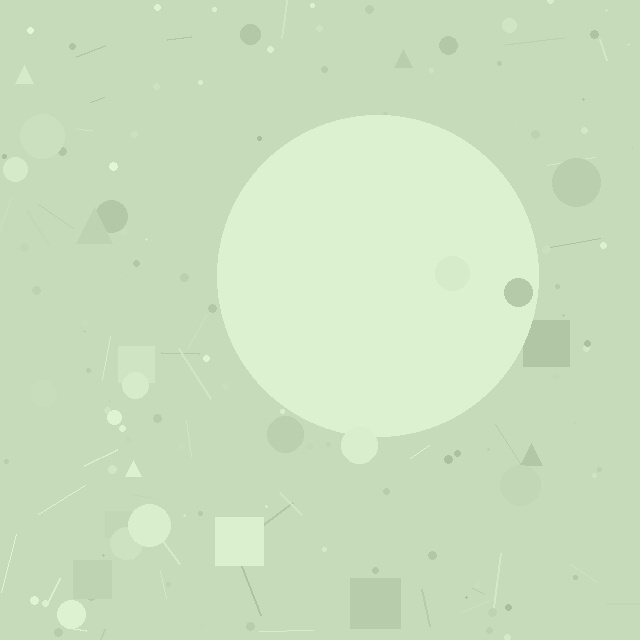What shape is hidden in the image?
A circle is hidden in the image.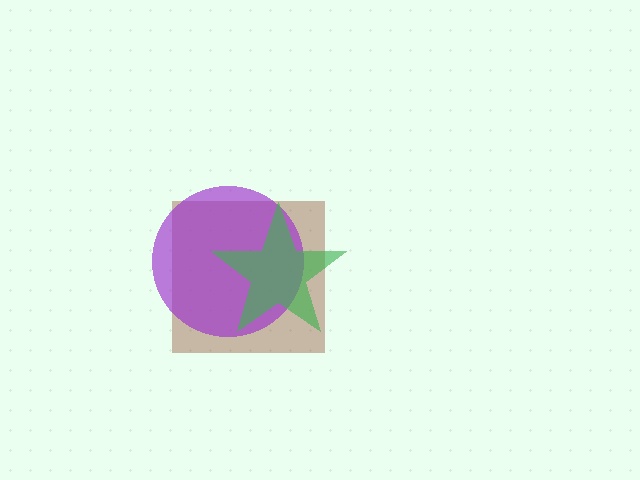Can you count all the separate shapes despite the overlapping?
Yes, there are 3 separate shapes.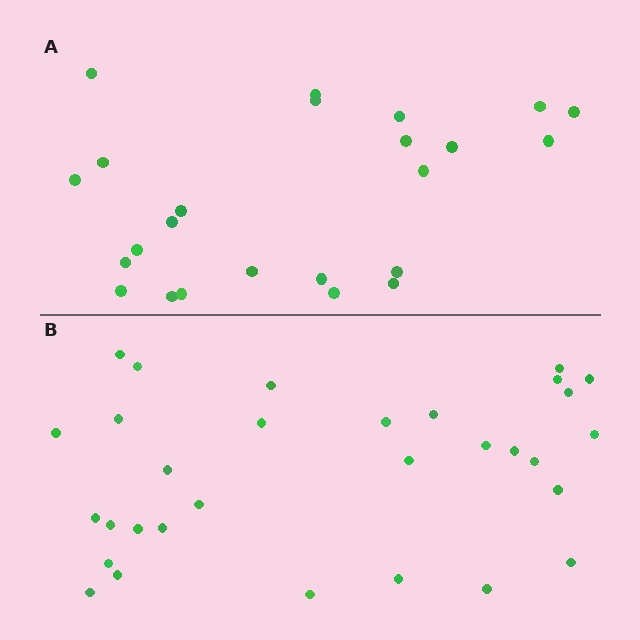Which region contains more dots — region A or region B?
Region B (the bottom region) has more dots.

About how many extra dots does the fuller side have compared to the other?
Region B has roughly 8 or so more dots than region A.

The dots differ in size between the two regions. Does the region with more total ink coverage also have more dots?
No. Region A has more total ink coverage because its dots are larger, but region B actually contains more individual dots. Total area can be misleading — the number of items is what matters here.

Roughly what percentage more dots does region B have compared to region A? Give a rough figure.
About 30% more.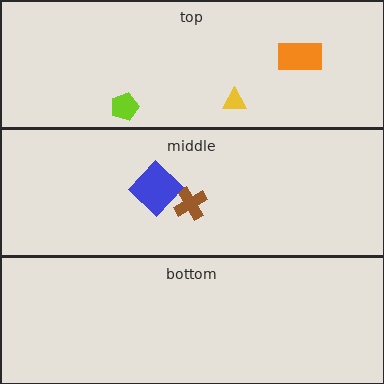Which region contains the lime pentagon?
The top region.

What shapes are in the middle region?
The brown cross, the blue diamond.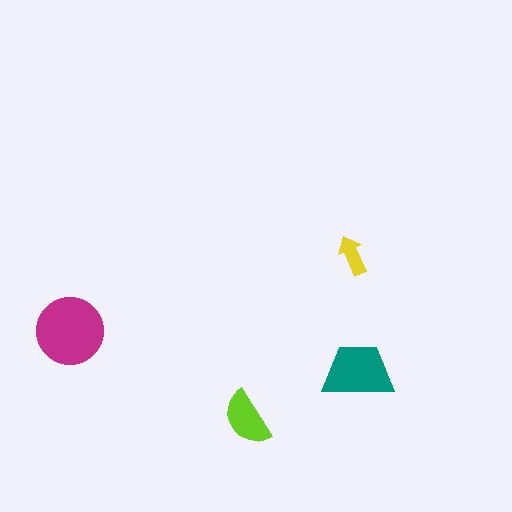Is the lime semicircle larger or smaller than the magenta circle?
Smaller.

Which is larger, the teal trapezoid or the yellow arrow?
The teal trapezoid.